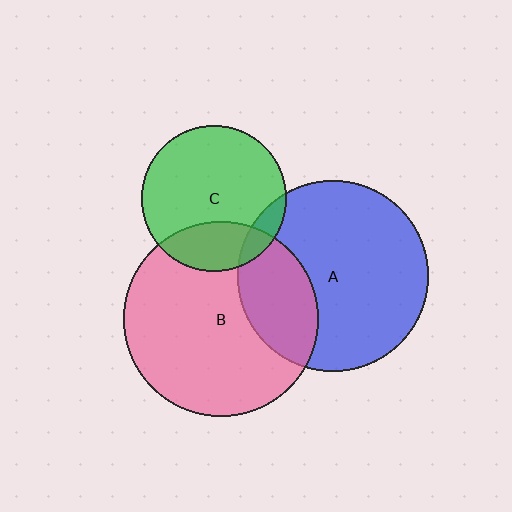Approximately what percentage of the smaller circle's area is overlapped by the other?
Approximately 25%.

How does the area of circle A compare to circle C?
Approximately 1.7 times.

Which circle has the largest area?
Circle B (pink).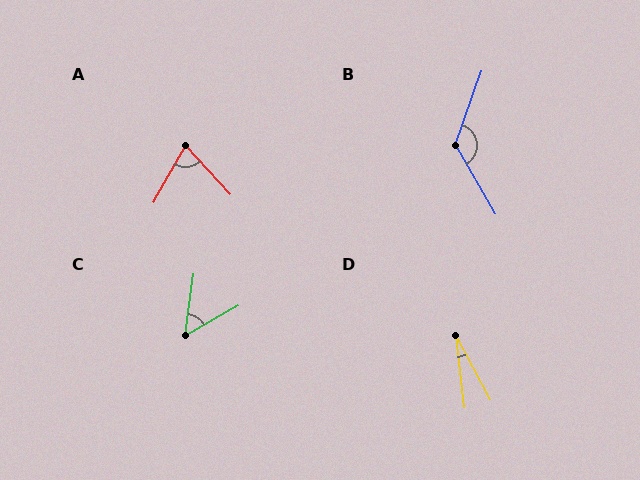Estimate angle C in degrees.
Approximately 53 degrees.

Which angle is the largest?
B, at approximately 130 degrees.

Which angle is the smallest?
D, at approximately 21 degrees.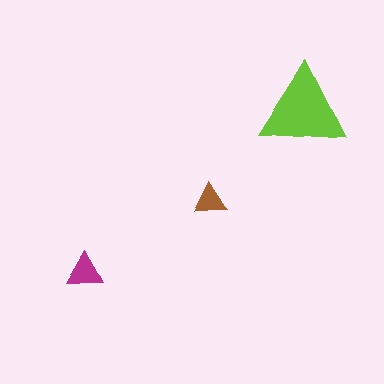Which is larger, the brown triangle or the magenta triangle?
The magenta one.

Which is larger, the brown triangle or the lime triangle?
The lime one.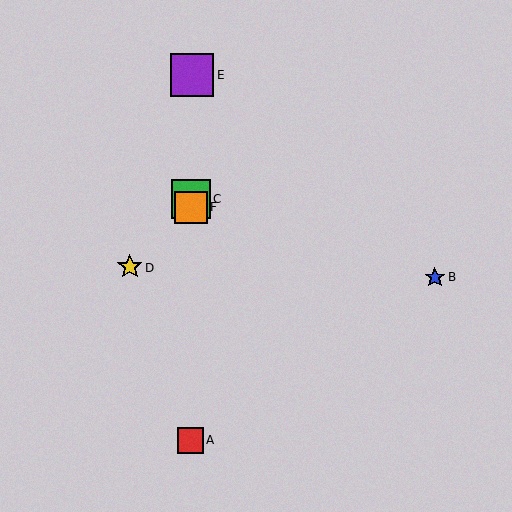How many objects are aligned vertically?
4 objects (A, C, E, F) are aligned vertically.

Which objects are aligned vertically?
Objects A, C, E, F are aligned vertically.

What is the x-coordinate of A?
Object A is at x≈190.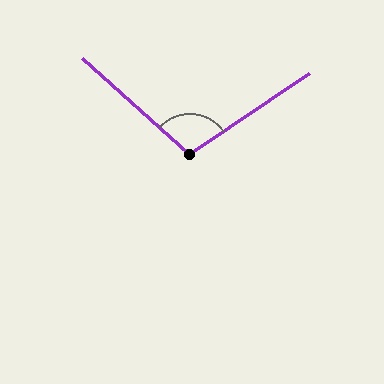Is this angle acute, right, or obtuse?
It is obtuse.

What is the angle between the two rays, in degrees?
Approximately 104 degrees.